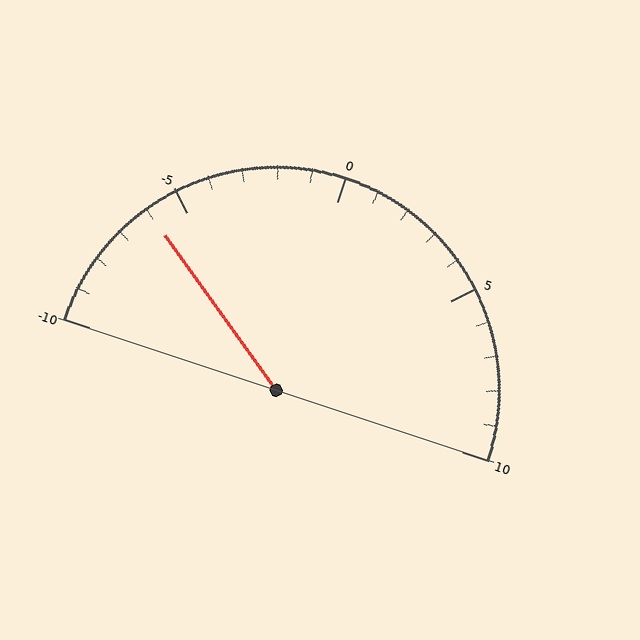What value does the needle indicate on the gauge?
The needle indicates approximately -6.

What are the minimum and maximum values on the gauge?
The gauge ranges from -10 to 10.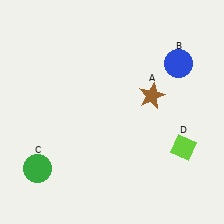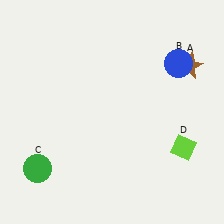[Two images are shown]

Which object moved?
The brown star (A) moved right.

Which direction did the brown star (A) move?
The brown star (A) moved right.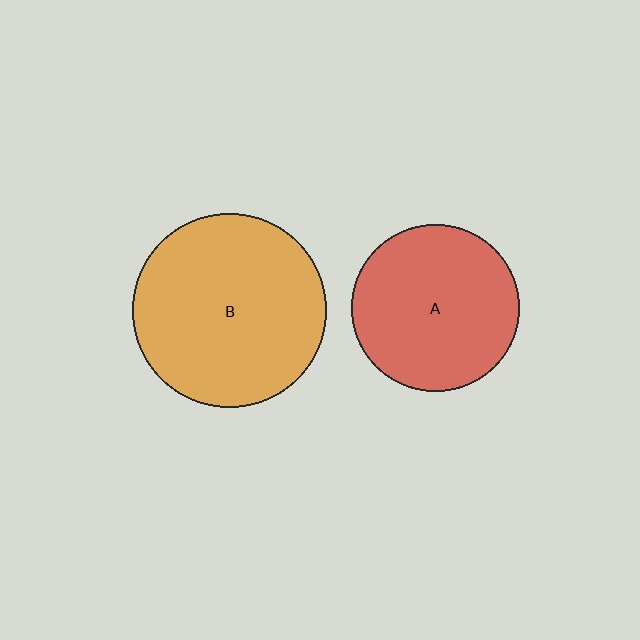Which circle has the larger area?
Circle B (orange).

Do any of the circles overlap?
No, none of the circles overlap.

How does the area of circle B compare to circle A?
Approximately 1.4 times.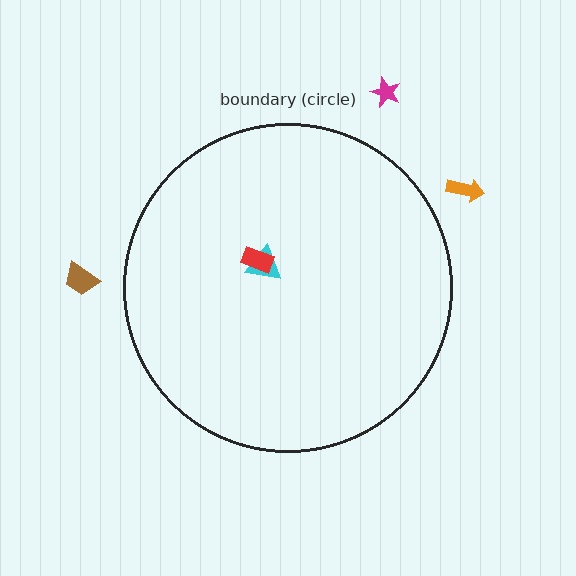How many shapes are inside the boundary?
2 inside, 3 outside.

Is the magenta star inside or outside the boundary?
Outside.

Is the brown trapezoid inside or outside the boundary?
Outside.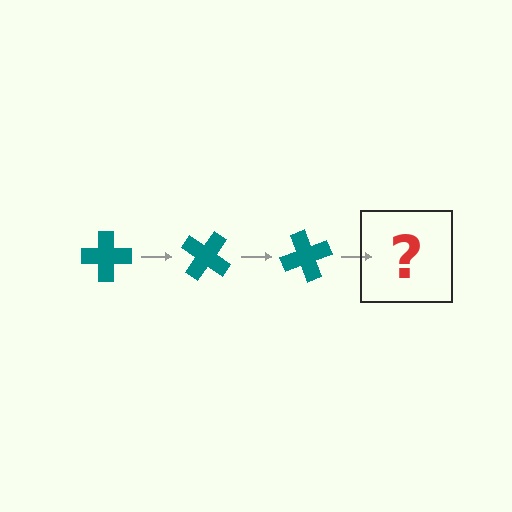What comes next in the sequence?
The next element should be a teal cross rotated 105 degrees.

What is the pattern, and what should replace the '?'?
The pattern is that the cross rotates 35 degrees each step. The '?' should be a teal cross rotated 105 degrees.